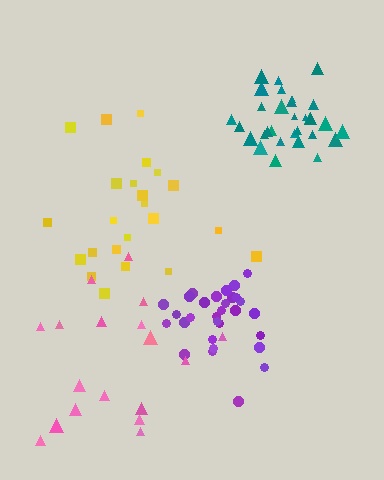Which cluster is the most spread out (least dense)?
Pink.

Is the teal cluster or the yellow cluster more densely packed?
Teal.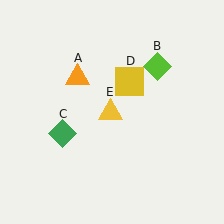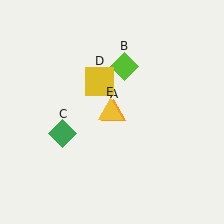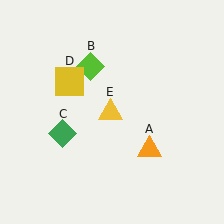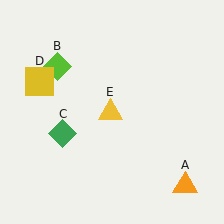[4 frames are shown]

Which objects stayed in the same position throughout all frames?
Green diamond (object C) and yellow triangle (object E) remained stationary.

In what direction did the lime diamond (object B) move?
The lime diamond (object B) moved left.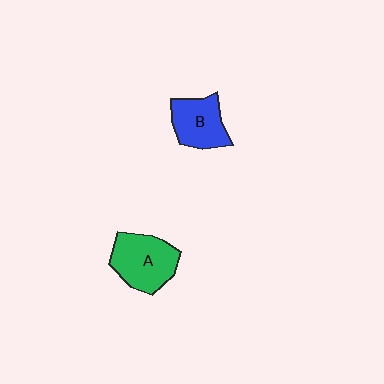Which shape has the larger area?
Shape A (green).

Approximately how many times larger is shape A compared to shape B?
Approximately 1.3 times.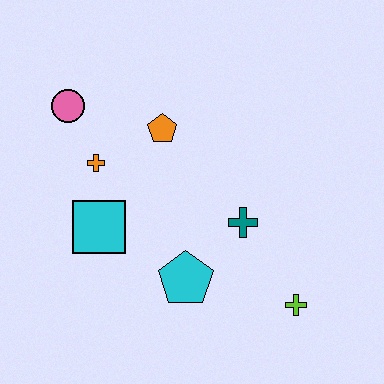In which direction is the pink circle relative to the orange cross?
The pink circle is above the orange cross.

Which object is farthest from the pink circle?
The lime cross is farthest from the pink circle.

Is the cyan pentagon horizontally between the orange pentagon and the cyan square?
No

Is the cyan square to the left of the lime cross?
Yes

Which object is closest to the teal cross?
The cyan pentagon is closest to the teal cross.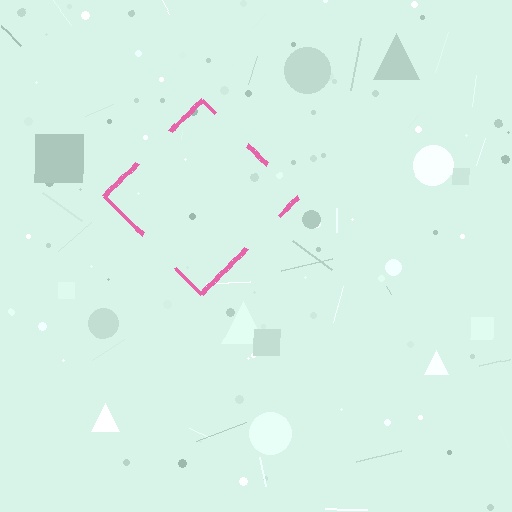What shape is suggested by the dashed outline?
The dashed outline suggests a diamond.